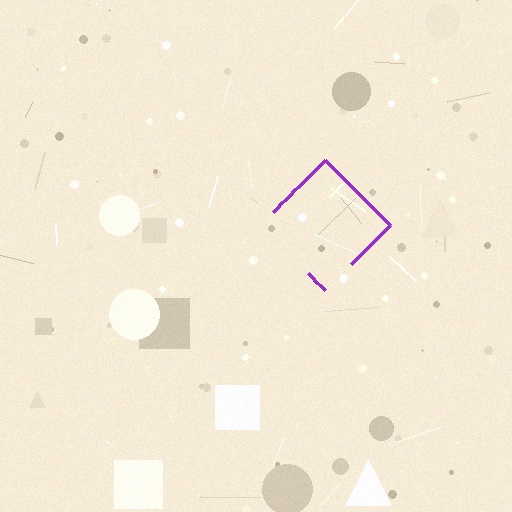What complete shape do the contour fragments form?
The contour fragments form a diamond.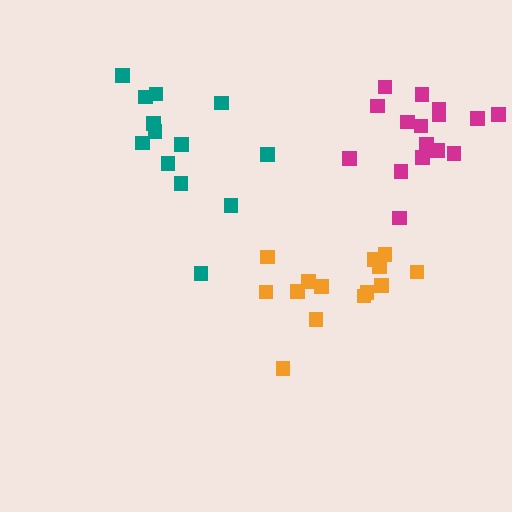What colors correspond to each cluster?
The clusters are colored: orange, magenta, teal.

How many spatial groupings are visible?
There are 3 spatial groupings.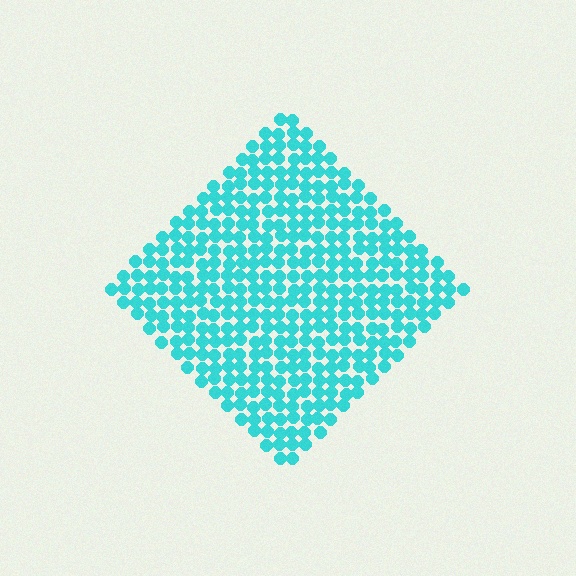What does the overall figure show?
The overall figure shows a diamond.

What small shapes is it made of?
It is made of small circles.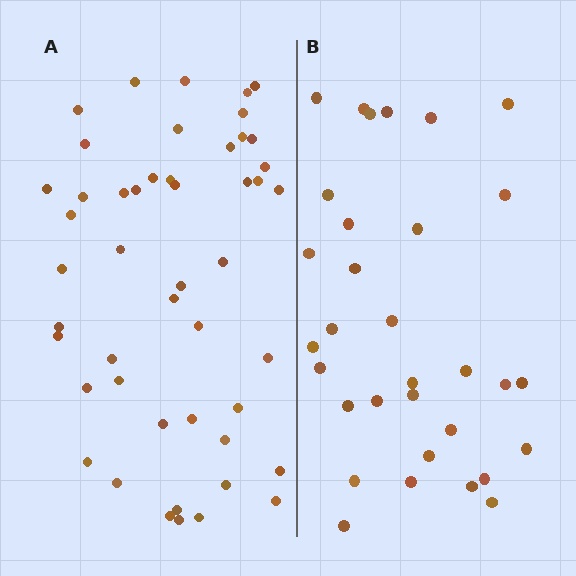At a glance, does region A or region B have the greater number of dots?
Region A (the left region) has more dots.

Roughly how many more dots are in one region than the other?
Region A has approximately 15 more dots than region B.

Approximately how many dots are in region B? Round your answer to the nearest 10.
About 30 dots. (The exact count is 32, which rounds to 30.)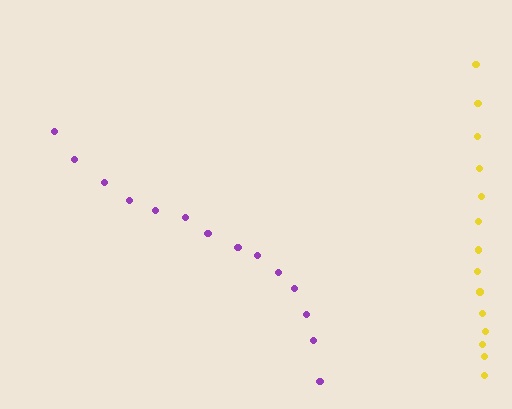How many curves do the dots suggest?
There are 2 distinct paths.